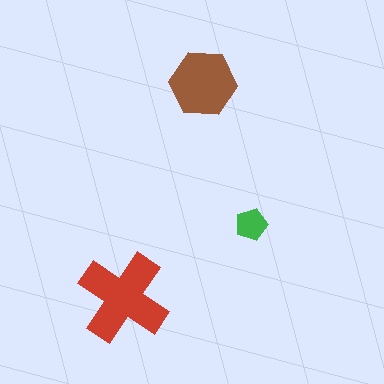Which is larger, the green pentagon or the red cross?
The red cross.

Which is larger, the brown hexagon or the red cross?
The red cross.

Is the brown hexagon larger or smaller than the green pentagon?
Larger.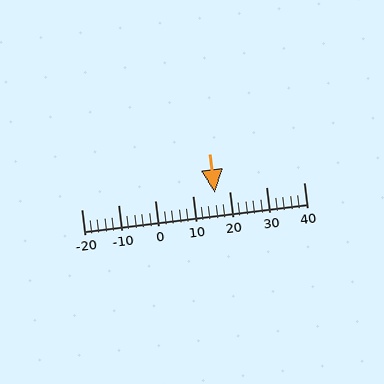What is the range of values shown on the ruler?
The ruler shows values from -20 to 40.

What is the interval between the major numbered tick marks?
The major tick marks are spaced 10 units apart.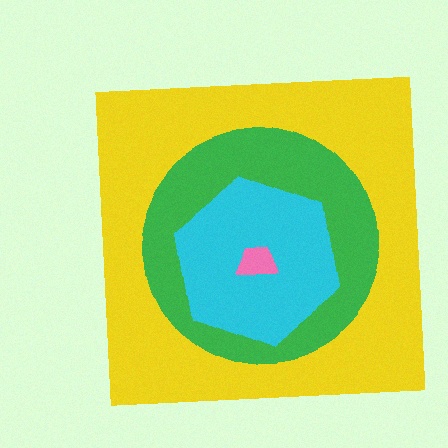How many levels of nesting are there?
4.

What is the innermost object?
The pink trapezoid.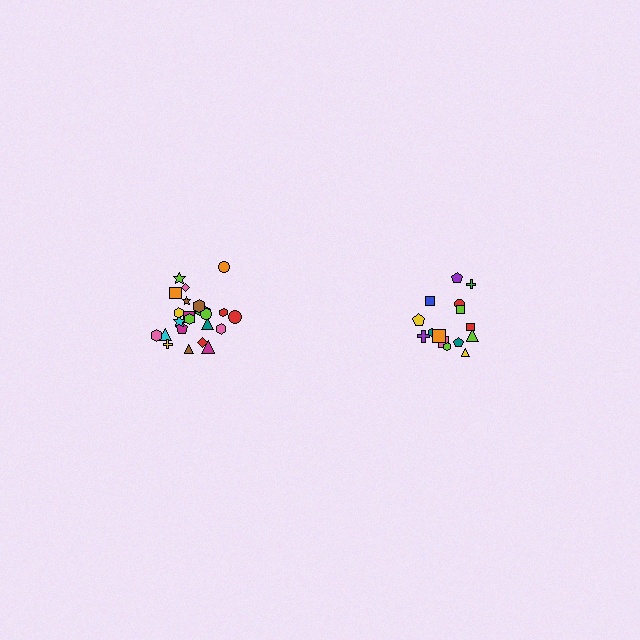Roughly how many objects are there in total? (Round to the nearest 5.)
Roughly 40 objects in total.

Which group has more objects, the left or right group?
The left group.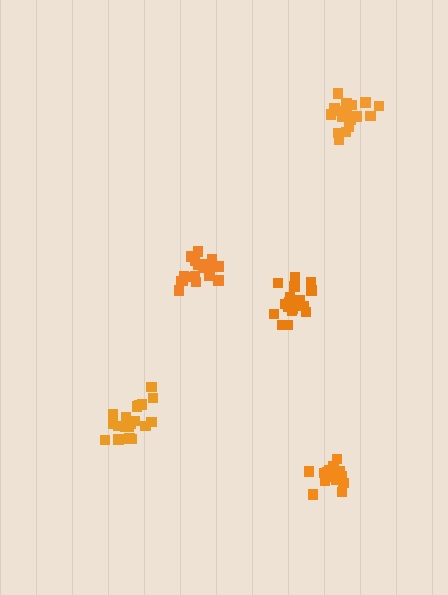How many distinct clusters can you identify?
There are 5 distinct clusters.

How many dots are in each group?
Group 1: 19 dots, Group 2: 18 dots, Group 3: 19 dots, Group 4: 19 dots, Group 5: 17 dots (92 total).